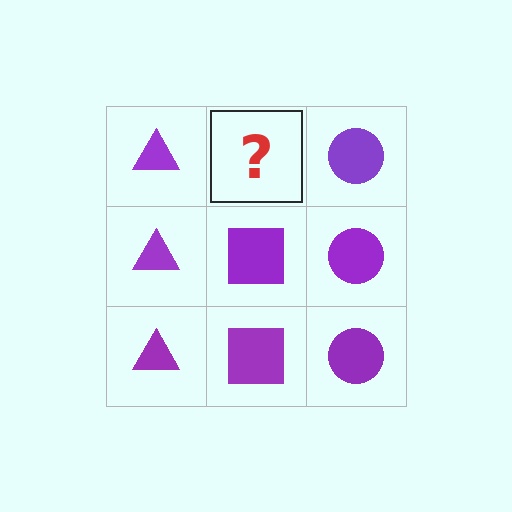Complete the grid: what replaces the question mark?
The question mark should be replaced with a purple square.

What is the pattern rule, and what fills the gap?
The rule is that each column has a consistent shape. The gap should be filled with a purple square.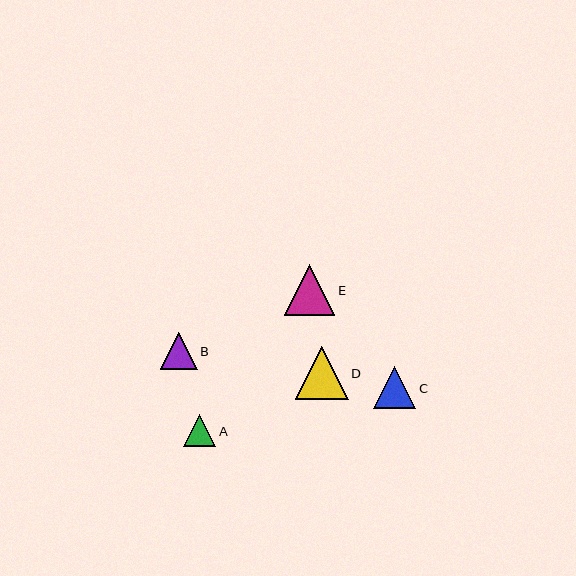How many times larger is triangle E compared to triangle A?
Triangle E is approximately 1.6 times the size of triangle A.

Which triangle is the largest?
Triangle D is the largest with a size of approximately 53 pixels.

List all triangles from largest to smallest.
From largest to smallest: D, E, C, B, A.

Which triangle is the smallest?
Triangle A is the smallest with a size of approximately 32 pixels.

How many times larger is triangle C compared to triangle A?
Triangle C is approximately 1.3 times the size of triangle A.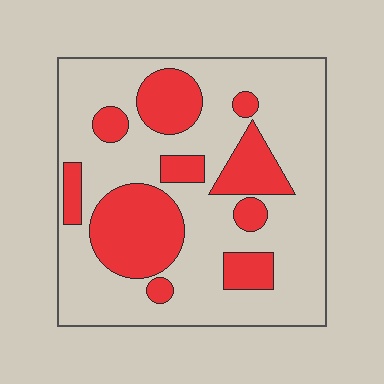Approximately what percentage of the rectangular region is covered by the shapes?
Approximately 30%.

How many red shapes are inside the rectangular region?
10.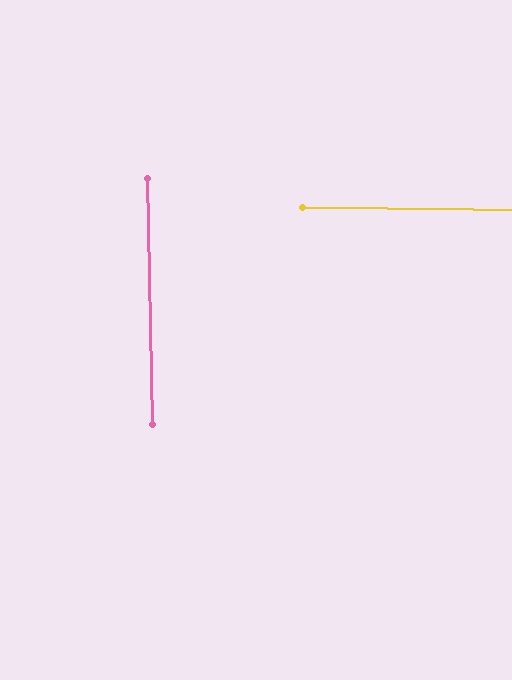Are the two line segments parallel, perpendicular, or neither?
Perpendicular — they meet at approximately 88°.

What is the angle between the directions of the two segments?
Approximately 88 degrees.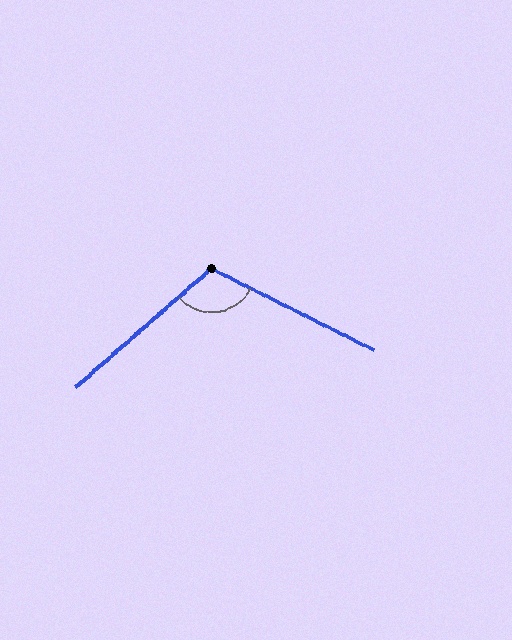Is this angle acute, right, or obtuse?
It is obtuse.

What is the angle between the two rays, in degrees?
Approximately 112 degrees.